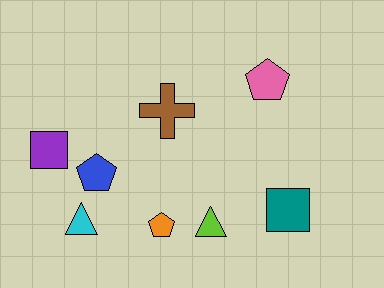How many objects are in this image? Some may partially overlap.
There are 8 objects.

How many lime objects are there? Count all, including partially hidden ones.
There is 1 lime object.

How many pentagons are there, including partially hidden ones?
There are 3 pentagons.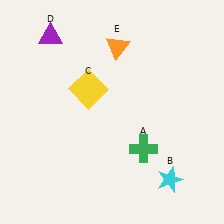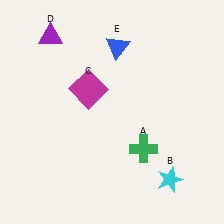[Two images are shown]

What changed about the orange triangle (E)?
In Image 1, E is orange. In Image 2, it changed to blue.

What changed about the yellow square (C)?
In Image 1, C is yellow. In Image 2, it changed to magenta.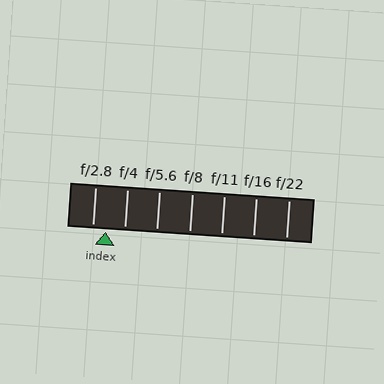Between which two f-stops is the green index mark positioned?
The index mark is between f/2.8 and f/4.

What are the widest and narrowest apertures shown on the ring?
The widest aperture shown is f/2.8 and the narrowest is f/22.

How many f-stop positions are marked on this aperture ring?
There are 7 f-stop positions marked.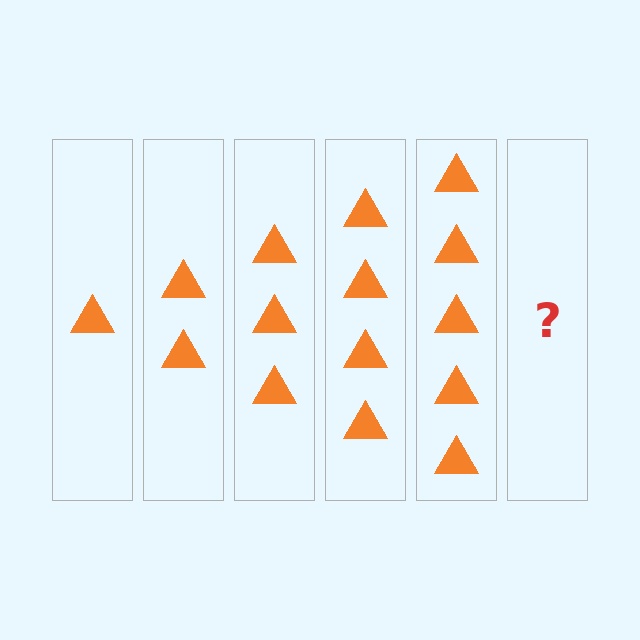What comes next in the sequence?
The next element should be 6 triangles.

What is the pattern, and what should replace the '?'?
The pattern is that each step adds one more triangle. The '?' should be 6 triangles.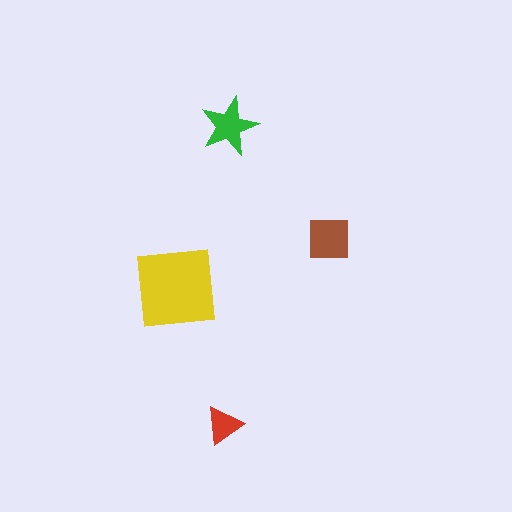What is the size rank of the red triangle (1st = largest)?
4th.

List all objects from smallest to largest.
The red triangle, the green star, the brown square, the yellow square.